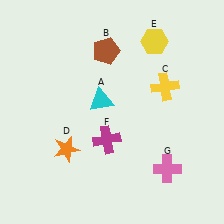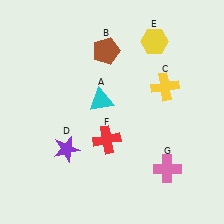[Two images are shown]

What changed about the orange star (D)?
In Image 1, D is orange. In Image 2, it changed to purple.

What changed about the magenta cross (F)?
In Image 1, F is magenta. In Image 2, it changed to red.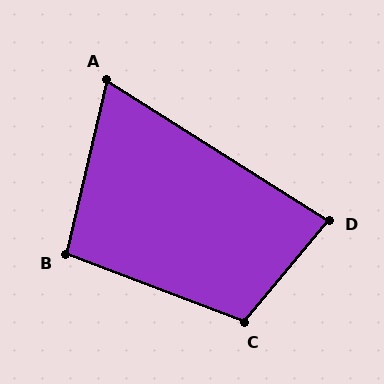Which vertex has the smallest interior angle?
A, at approximately 71 degrees.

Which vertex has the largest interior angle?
C, at approximately 109 degrees.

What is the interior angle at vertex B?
Approximately 98 degrees (obtuse).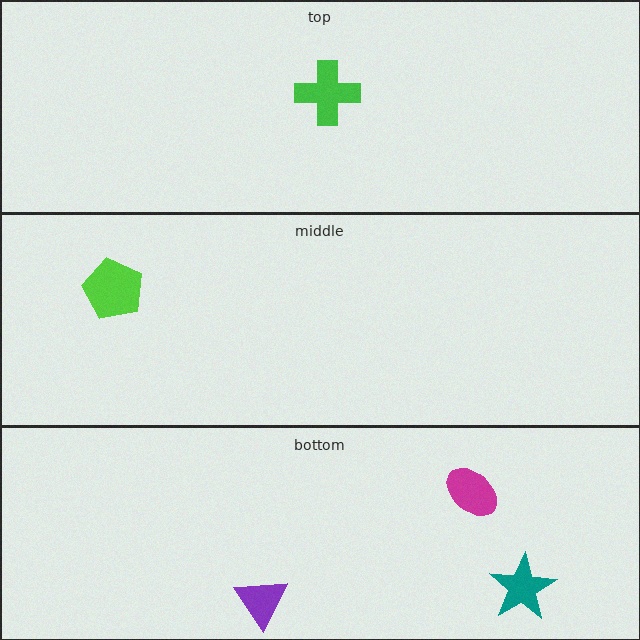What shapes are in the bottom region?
The magenta ellipse, the purple triangle, the teal star.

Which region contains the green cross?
The top region.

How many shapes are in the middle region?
1.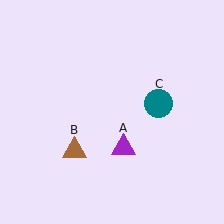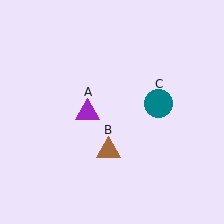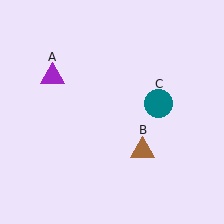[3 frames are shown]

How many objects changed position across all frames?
2 objects changed position: purple triangle (object A), brown triangle (object B).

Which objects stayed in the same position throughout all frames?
Teal circle (object C) remained stationary.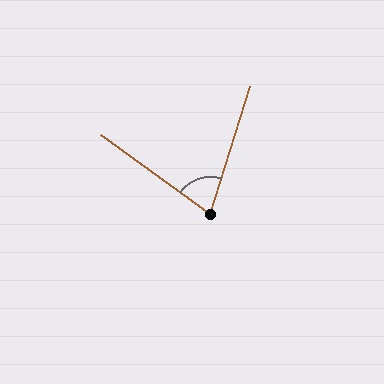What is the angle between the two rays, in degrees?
Approximately 72 degrees.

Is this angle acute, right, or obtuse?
It is acute.